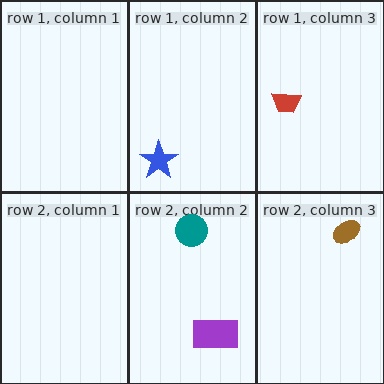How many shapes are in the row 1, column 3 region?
1.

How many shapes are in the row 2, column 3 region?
1.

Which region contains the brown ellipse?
The row 2, column 3 region.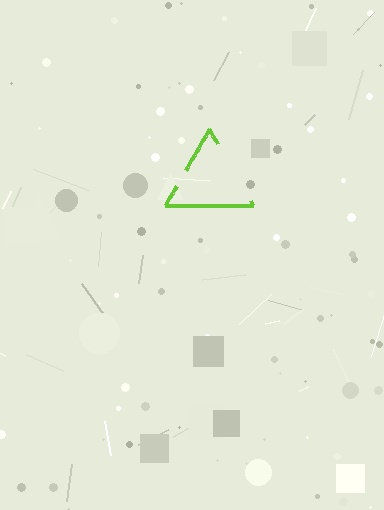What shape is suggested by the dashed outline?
The dashed outline suggests a triangle.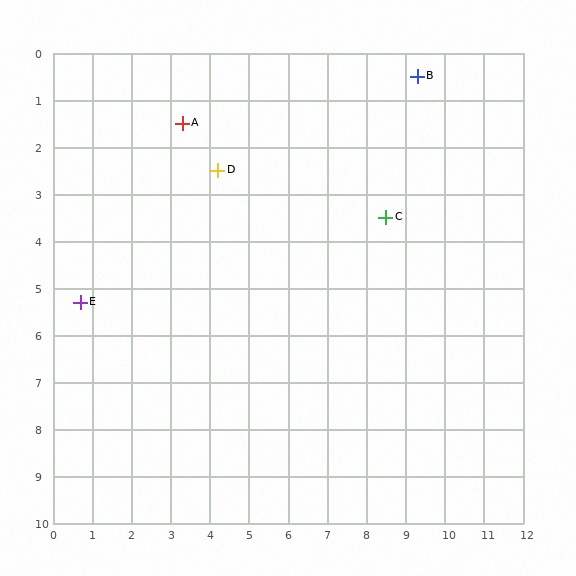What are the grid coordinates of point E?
Point E is at approximately (0.7, 5.3).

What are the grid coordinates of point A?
Point A is at approximately (3.3, 1.5).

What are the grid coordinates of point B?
Point B is at approximately (9.3, 0.5).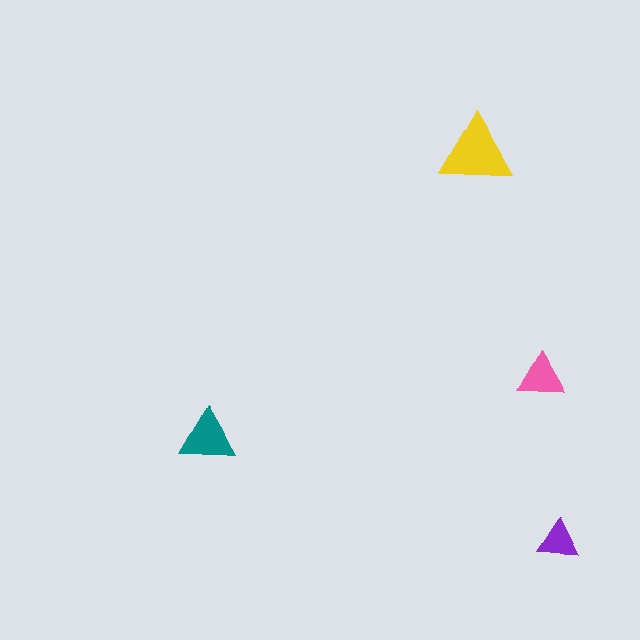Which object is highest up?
The yellow triangle is topmost.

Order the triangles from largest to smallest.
the yellow one, the teal one, the pink one, the purple one.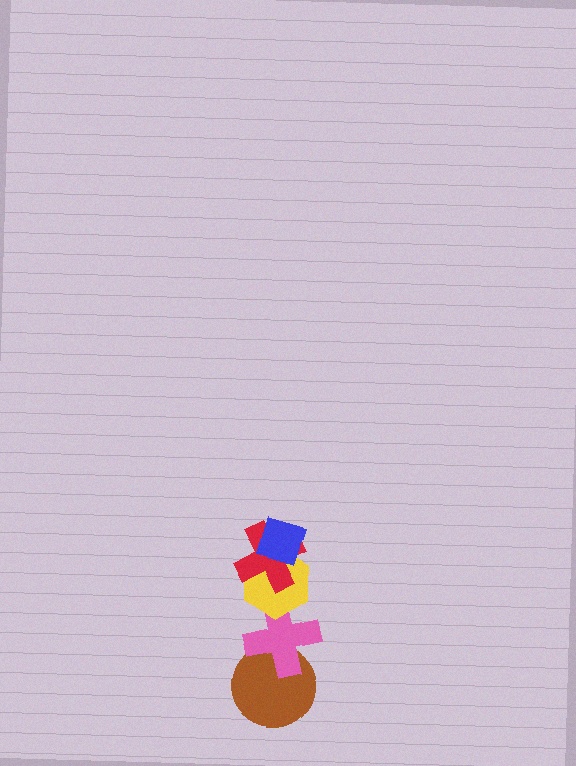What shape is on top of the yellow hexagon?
The red cross is on top of the yellow hexagon.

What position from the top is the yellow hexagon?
The yellow hexagon is 3rd from the top.